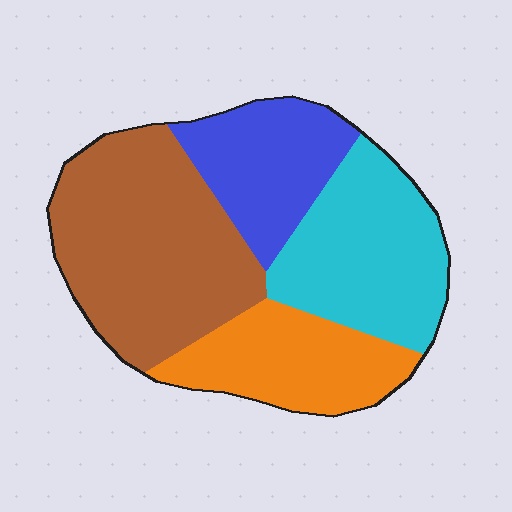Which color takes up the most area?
Brown, at roughly 35%.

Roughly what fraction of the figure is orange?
Orange takes up between a sixth and a third of the figure.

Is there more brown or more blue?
Brown.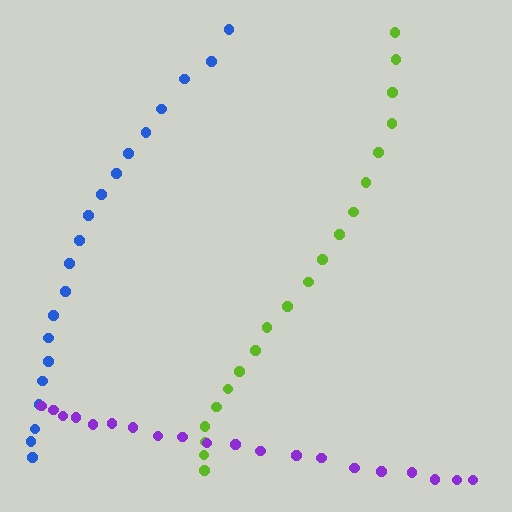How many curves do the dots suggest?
There are 3 distinct paths.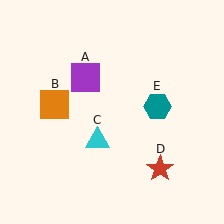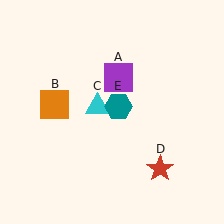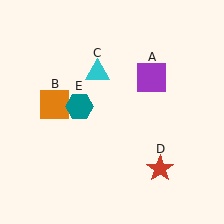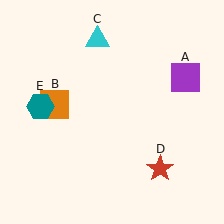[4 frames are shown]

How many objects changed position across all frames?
3 objects changed position: purple square (object A), cyan triangle (object C), teal hexagon (object E).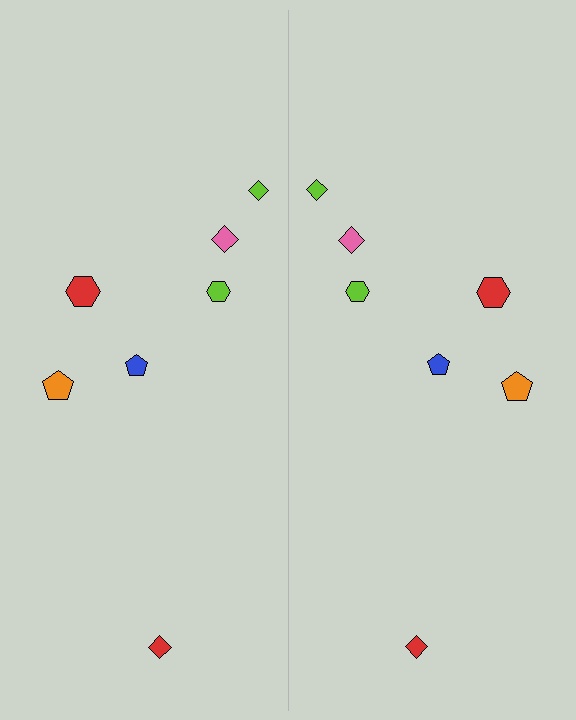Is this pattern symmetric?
Yes, this pattern has bilateral (reflection) symmetry.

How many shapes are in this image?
There are 14 shapes in this image.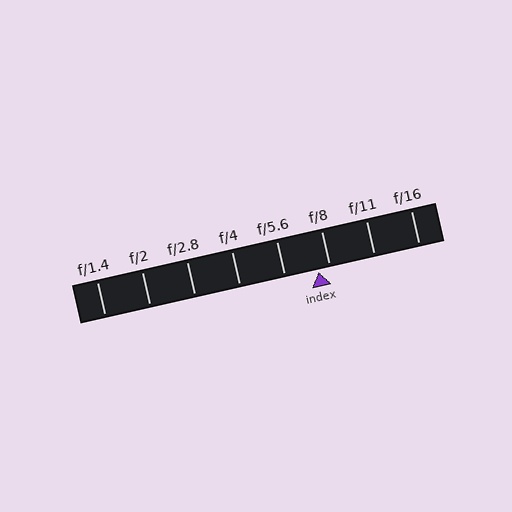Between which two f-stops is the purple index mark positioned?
The index mark is between f/5.6 and f/8.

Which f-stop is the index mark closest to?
The index mark is closest to f/8.